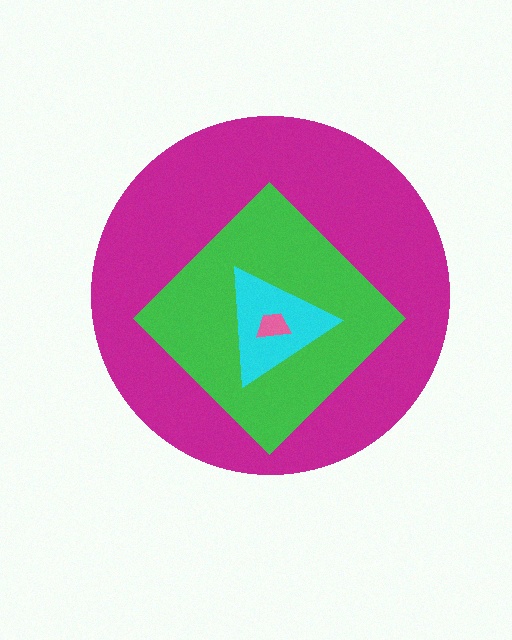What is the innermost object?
The pink trapezoid.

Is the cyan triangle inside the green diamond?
Yes.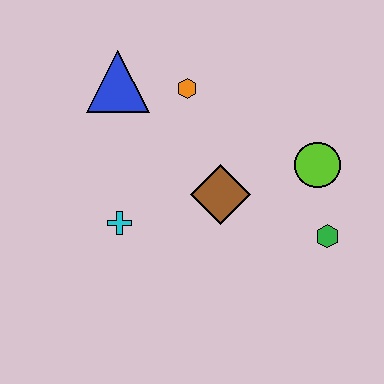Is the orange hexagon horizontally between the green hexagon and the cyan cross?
Yes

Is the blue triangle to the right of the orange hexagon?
No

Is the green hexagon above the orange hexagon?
No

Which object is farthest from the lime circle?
The blue triangle is farthest from the lime circle.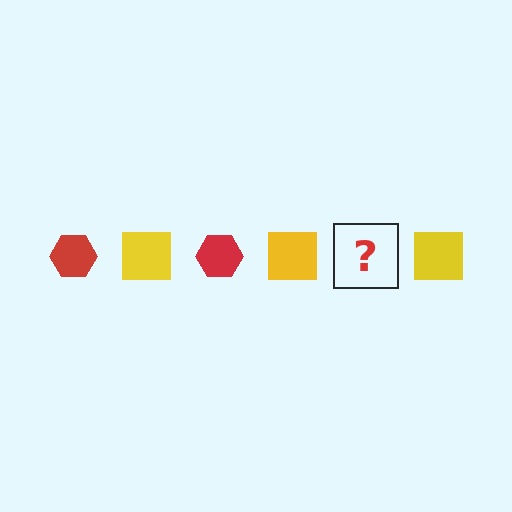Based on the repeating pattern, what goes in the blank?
The blank should be a red hexagon.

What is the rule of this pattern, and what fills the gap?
The rule is that the pattern alternates between red hexagon and yellow square. The gap should be filled with a red hexagon.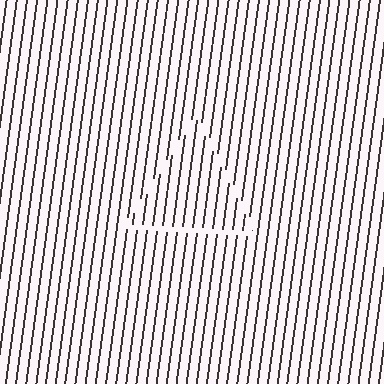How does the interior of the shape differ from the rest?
The interior of the shape contains the same grating, shifted by half a period — the contour is defined by the phase discontinuity where line-ends from the inner and outer gratings abut.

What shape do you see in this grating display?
An illusory triangle. The interior of the shape contains the same grating, shifted by half a period — the contour is defined by the phase discontinuity where line-ends from the inner and outer gratings abut.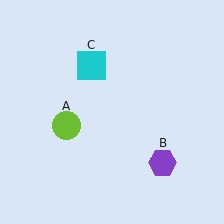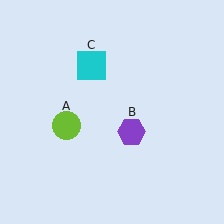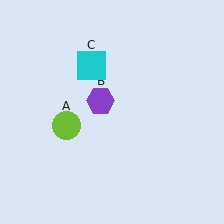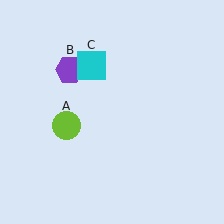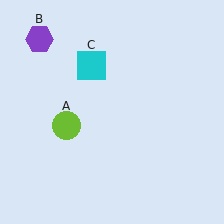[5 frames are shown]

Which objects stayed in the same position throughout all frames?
Lime circle (object A) and cyan square (object C) remained stationary.